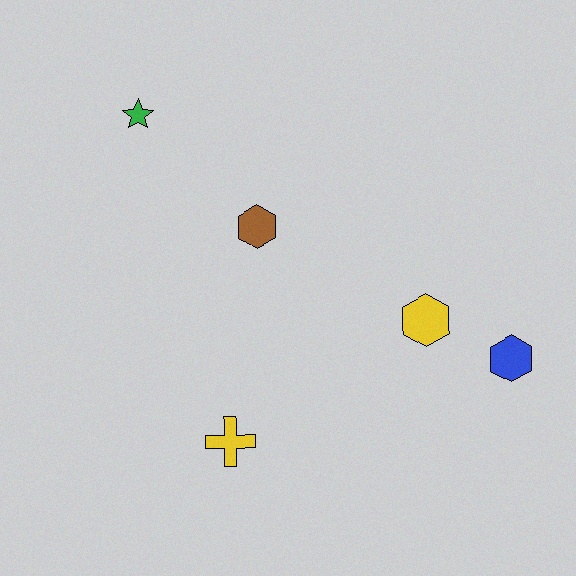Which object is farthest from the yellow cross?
The green star is farthest from the yellow cross.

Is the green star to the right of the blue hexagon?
No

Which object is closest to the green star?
The brown hexagon is closest to the green star.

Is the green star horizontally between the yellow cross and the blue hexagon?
No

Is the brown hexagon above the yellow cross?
Yes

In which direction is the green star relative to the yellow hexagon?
The green star is to the left of the yellow hexagon.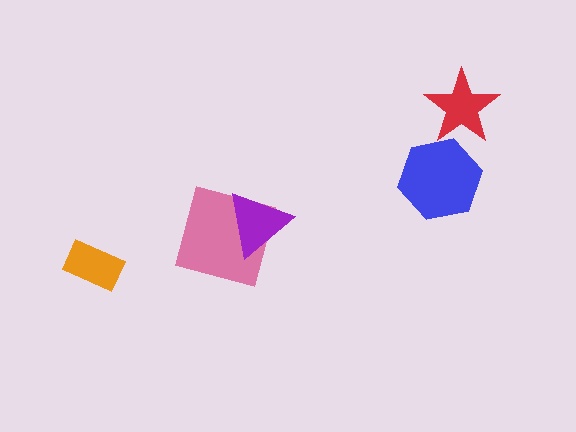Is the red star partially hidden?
Yes, it is partially covered by another shape.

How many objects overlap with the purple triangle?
1 object overlaps with the purple triangle.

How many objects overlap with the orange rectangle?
0 objects overlap with the orange rectangle.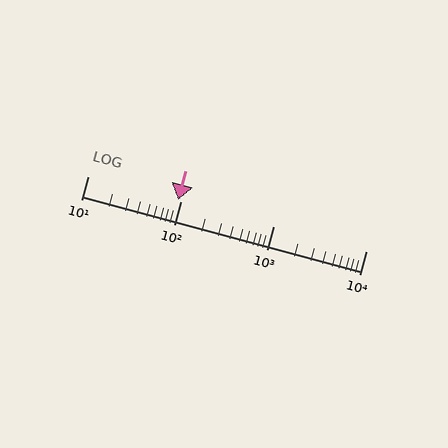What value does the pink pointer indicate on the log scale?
The pointer indicates approximately 94.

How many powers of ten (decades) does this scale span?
The scale spans 3 decades, from 10 to 10000.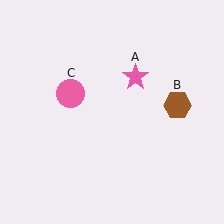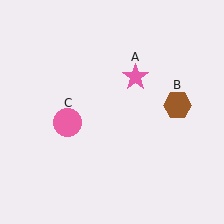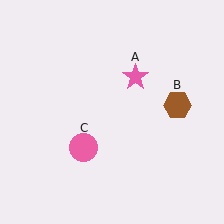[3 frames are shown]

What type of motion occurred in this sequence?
The pink circle (object C) rotated counterclockwise around the center of the scene.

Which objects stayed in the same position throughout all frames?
Pink star (object A) and brown hexagon (object B) remained stationary.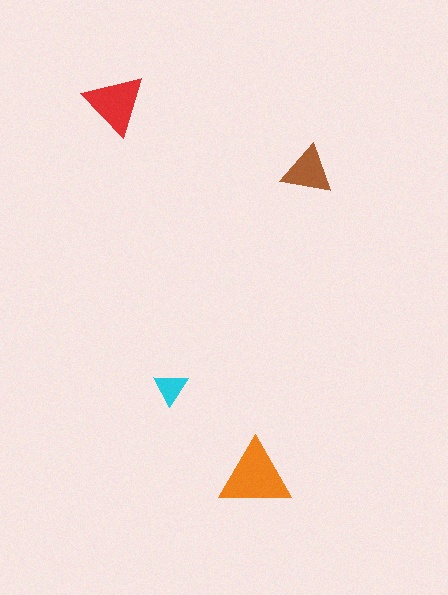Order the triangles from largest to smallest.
the orange one, the red one, the brown one, the cyan one.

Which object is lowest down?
The orange triangle is bottommost.